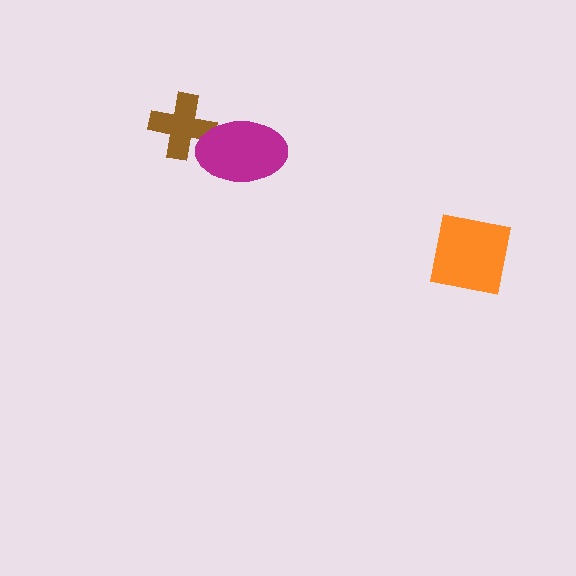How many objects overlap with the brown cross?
1 object overlaps with the brown cross.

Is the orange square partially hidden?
No, no other shape covers it.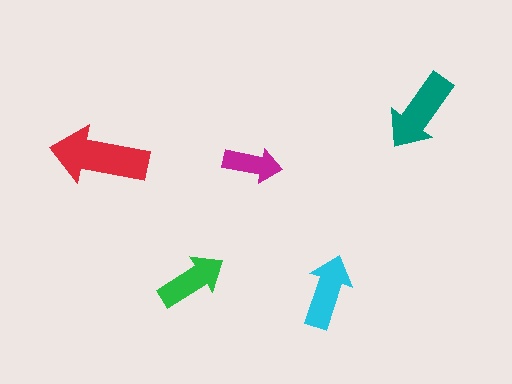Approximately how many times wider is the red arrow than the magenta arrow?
About 1.5 times wider.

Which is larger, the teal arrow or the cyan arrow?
The teal one.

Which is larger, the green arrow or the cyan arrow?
The cyan one.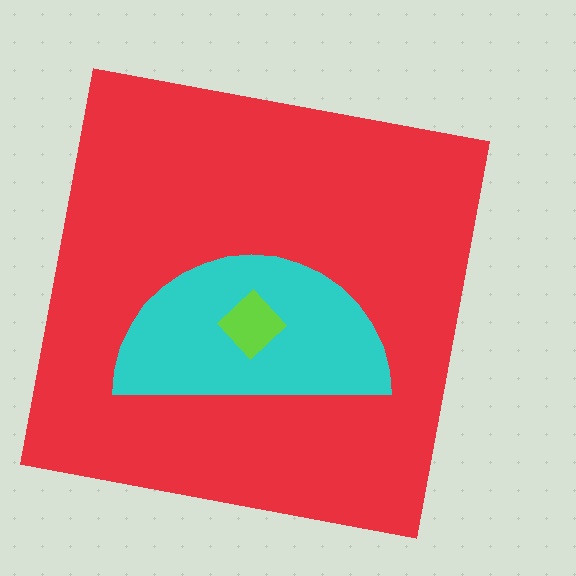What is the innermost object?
The lime diamond.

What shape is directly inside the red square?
The cyan semicircle.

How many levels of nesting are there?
3.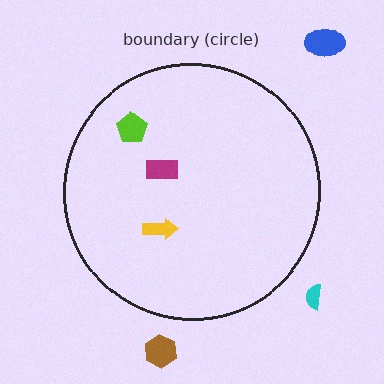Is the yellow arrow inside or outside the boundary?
Inside.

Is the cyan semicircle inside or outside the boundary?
Outside.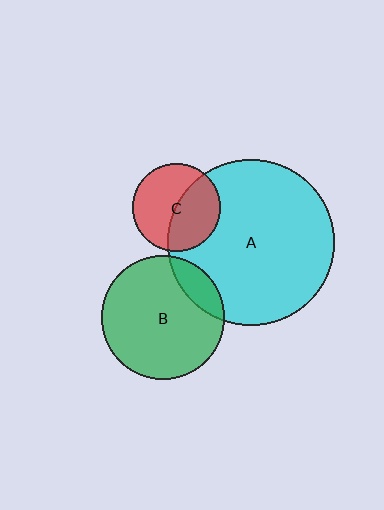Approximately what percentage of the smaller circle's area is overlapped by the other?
Approximately 45%.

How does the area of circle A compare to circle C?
Approximately 3.6 times.